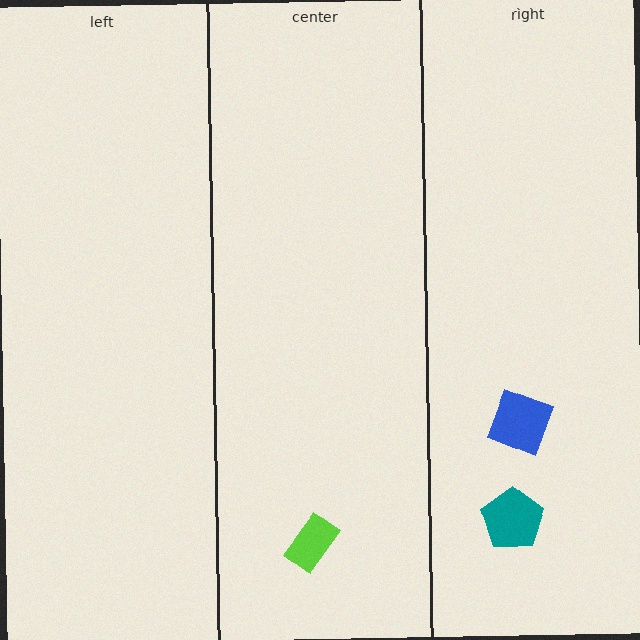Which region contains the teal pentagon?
The right region.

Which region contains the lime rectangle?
The center region.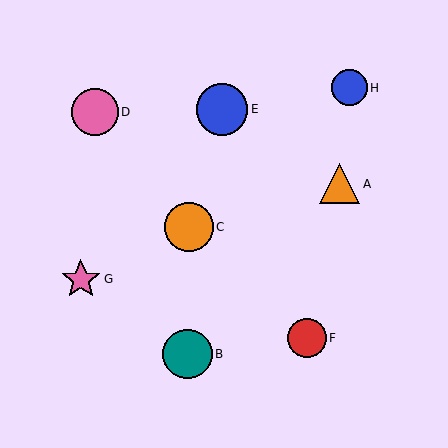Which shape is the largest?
The blue circle (labeled E) is the largest.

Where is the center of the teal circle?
The center of the teal circle is at (187, 354).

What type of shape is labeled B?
Shape B is a teal circle.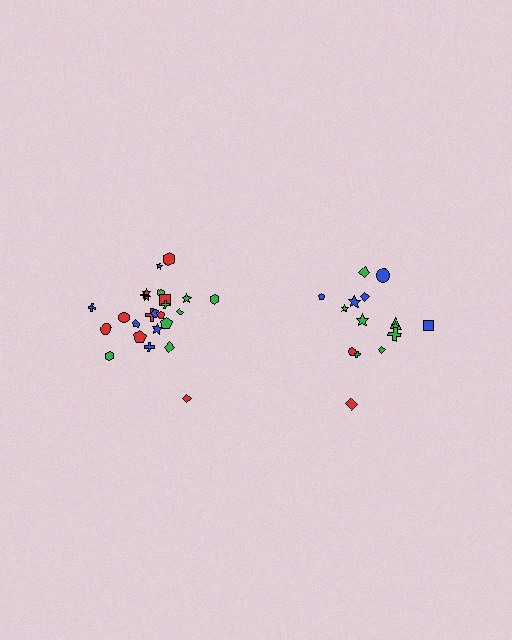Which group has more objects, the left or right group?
The left group.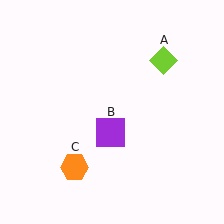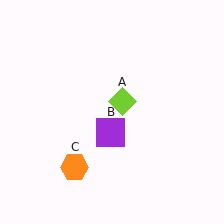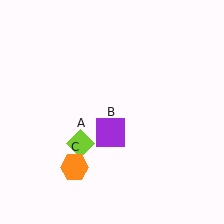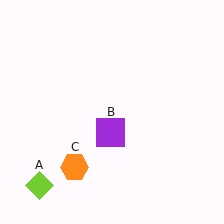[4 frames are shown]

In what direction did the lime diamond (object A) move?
The lime diamond (object A) moved down and to the left.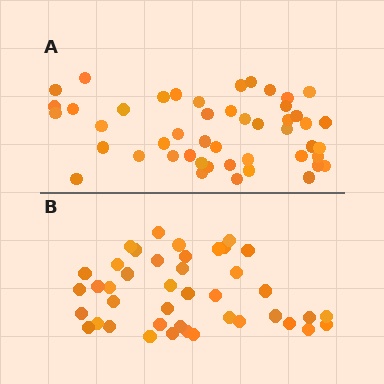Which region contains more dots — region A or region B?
Region A (the top region) has more dots.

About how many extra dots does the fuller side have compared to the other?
Region A has about 6 more dots than region B.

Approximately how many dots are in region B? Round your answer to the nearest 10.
About 40 dots. (The exact count is 42, which rounds to 40.)